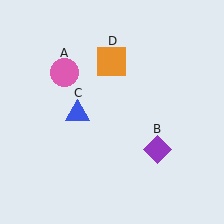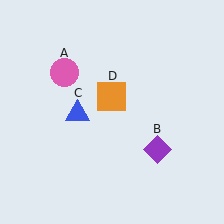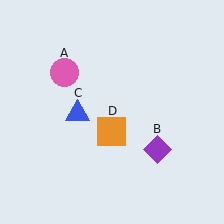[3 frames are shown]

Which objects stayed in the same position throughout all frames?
Pink circle (object A) and purple diamond (object B) and blue triangle (object C) remained stationary.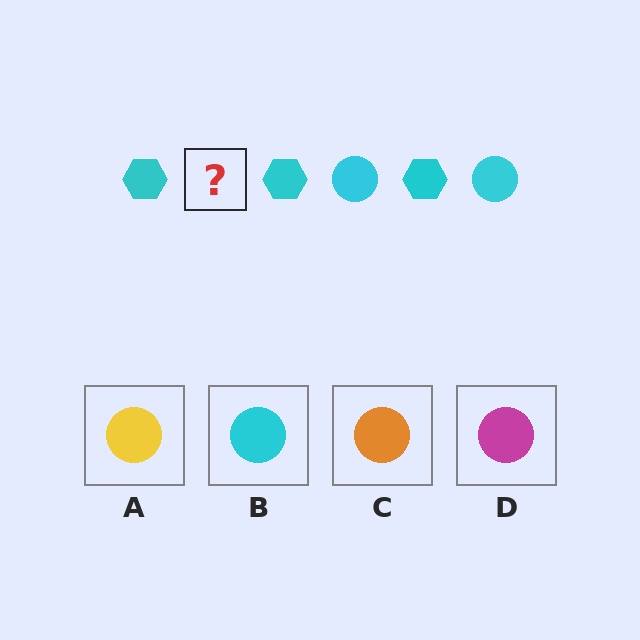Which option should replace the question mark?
Option B.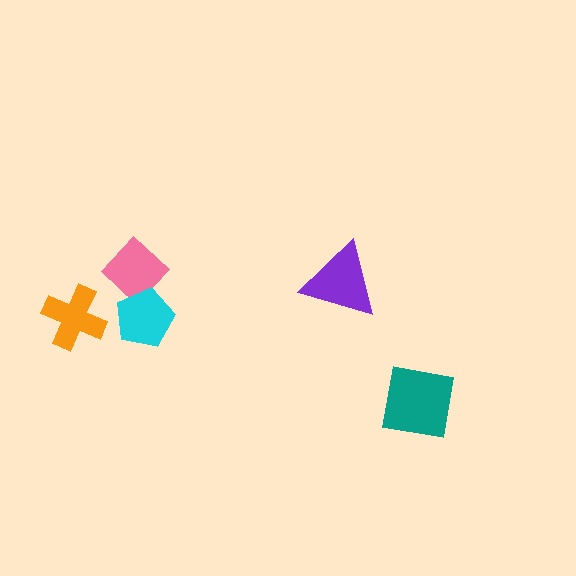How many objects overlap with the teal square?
0 objects overlap with the teal square.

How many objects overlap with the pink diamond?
1 object overlaps with the pink diamond.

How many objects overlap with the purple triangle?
0 objects overlap with the purple triangle.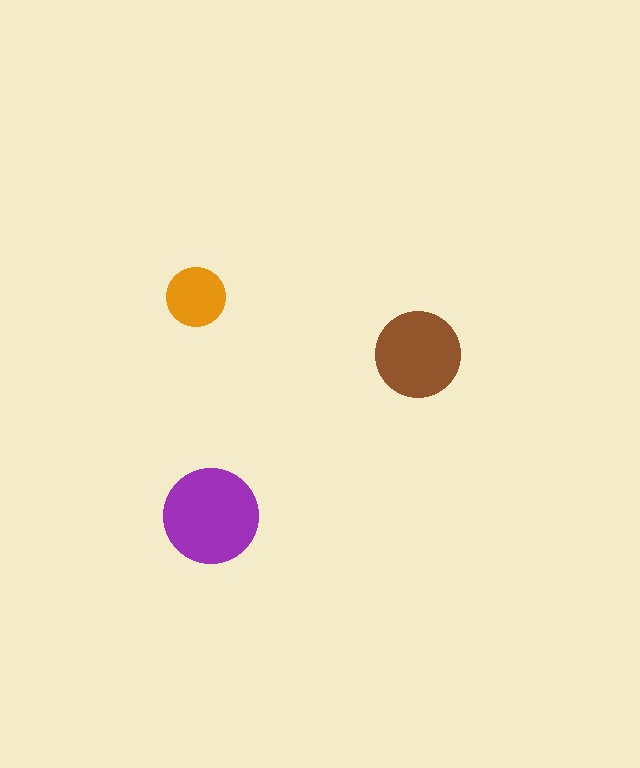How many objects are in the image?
There are 3 objects in the image.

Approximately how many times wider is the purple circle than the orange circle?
About 1.5 times wider.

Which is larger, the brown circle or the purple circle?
The purple one.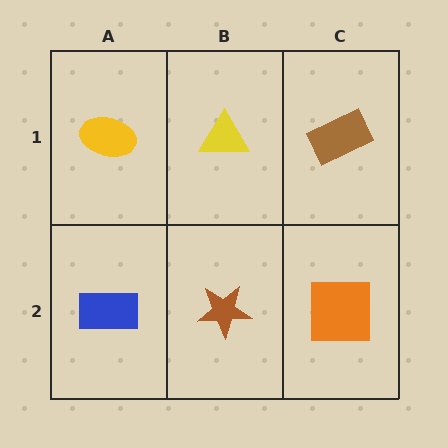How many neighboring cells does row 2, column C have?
2.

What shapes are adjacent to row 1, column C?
An orange square (row 2, column C), a yellow triangle (row 1, column B).